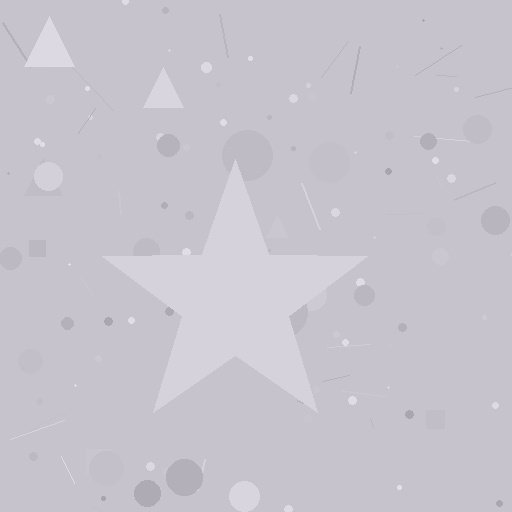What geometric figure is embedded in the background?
A star is embedded in the background.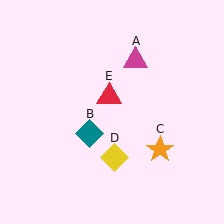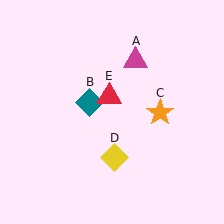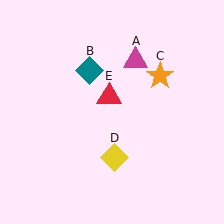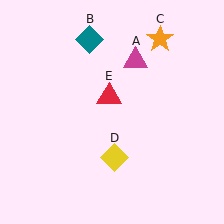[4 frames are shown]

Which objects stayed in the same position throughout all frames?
Magenta triangle (object A) and yellow diamond (object D) and red triangle (object E) remained stationary.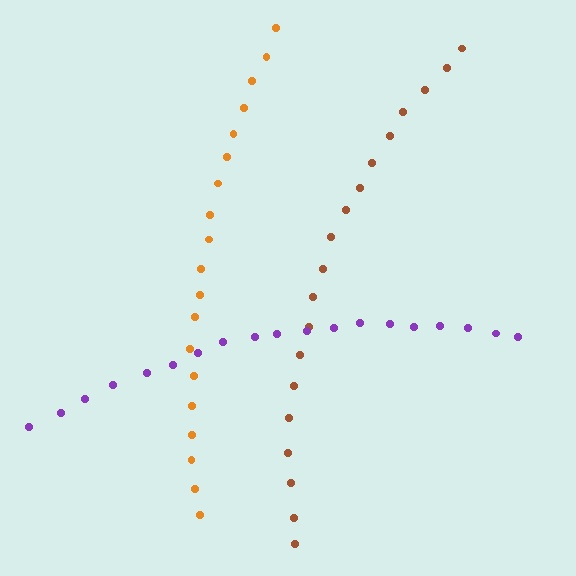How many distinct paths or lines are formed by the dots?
There are 3 distinct paths.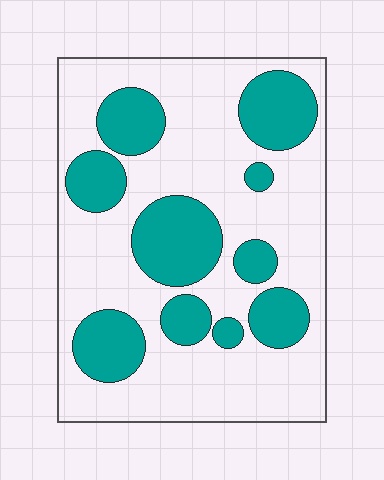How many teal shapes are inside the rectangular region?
10.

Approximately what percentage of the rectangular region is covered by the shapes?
Approximately 30%.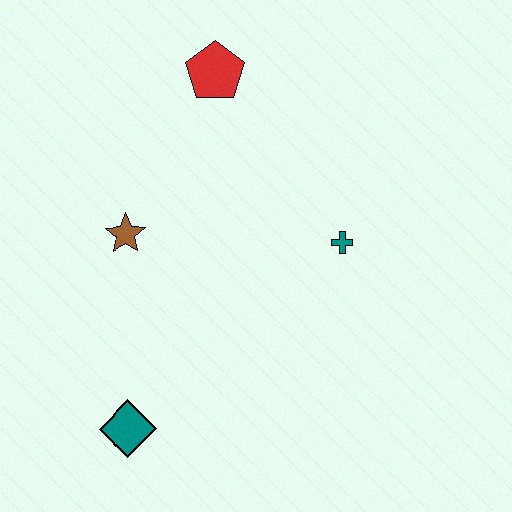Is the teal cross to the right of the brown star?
Yes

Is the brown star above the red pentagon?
No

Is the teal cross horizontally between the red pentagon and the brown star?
No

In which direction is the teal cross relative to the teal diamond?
The teal cross is to the right of the teal diamond.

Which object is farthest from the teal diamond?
The red pentagon is farthest from the teal diamond.